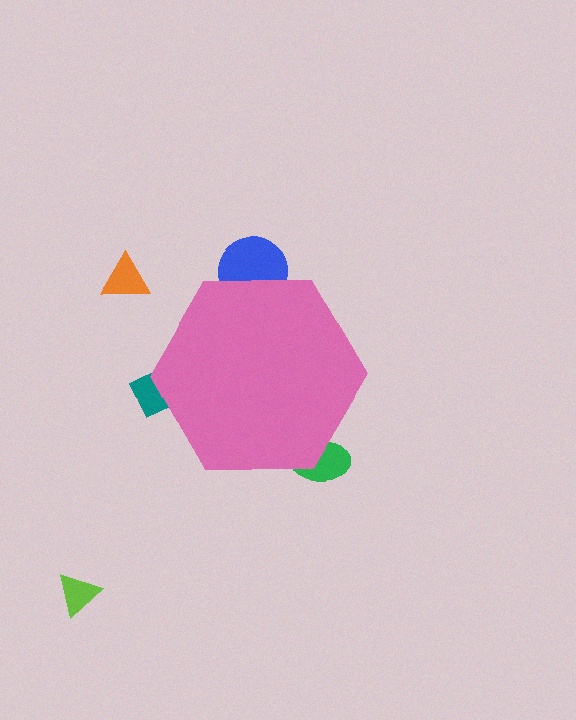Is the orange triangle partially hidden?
No, the orange triangle is fully visible.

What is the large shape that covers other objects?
A pink hexagon.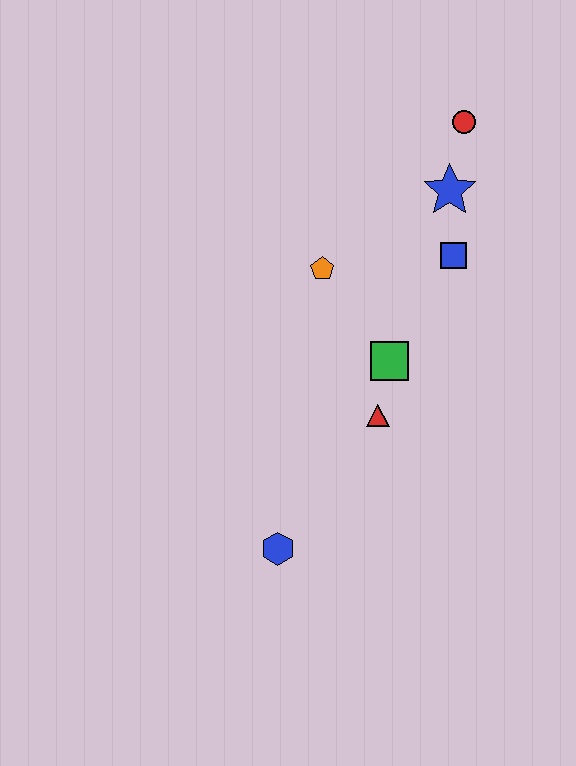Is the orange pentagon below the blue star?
Yes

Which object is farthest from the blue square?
The blue hexagon is farthest from the blue square.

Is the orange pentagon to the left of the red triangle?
Yes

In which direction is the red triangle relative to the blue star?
The red triangle is below the blue star.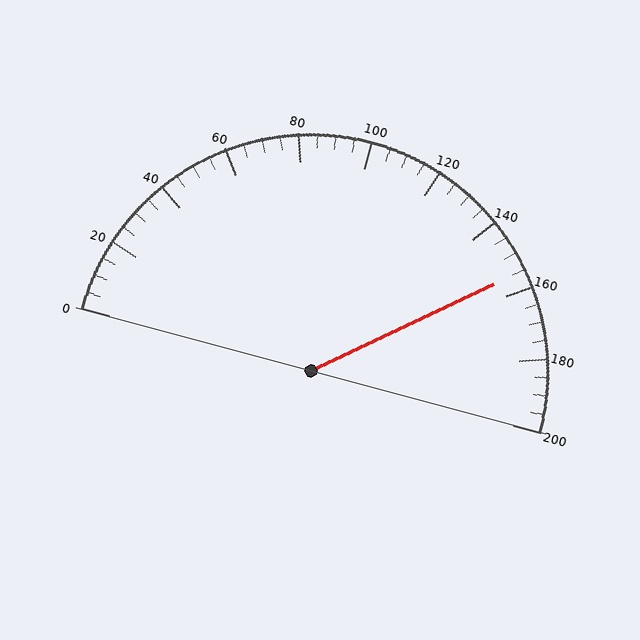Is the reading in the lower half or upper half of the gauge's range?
The reading is in the upper half of the range (0 to 200).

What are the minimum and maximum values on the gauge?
The gauge ranges from 0 to 200.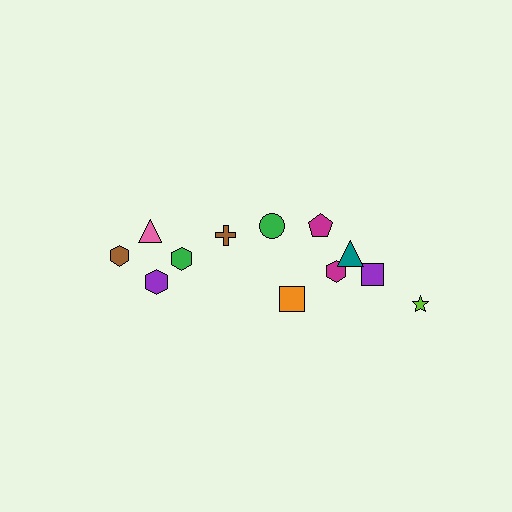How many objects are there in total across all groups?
There are 12 objects.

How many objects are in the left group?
There are 5 objects.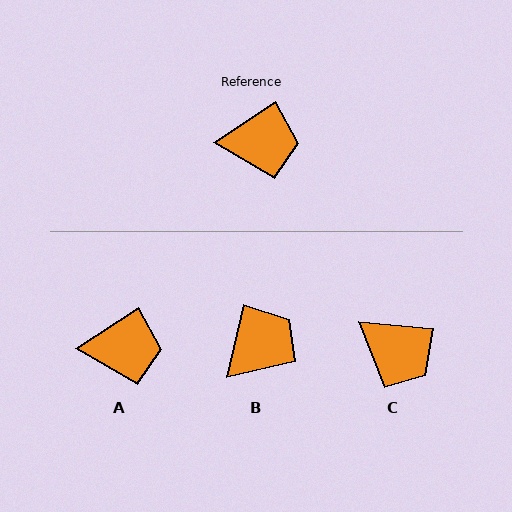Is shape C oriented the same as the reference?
No, it is off by about 39 degrees.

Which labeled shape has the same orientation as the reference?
A.